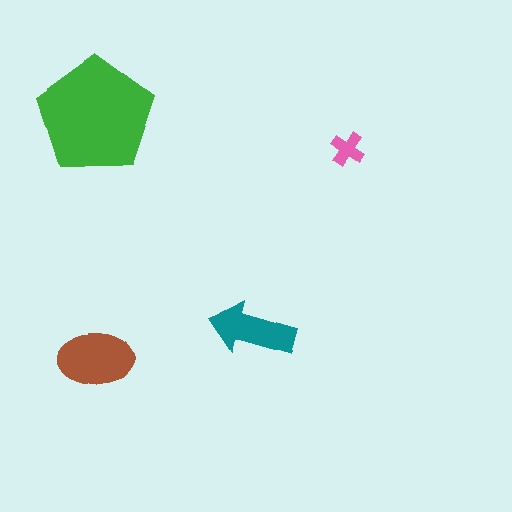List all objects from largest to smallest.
The green pentagon, the brown ellipse, the teal arrow, the pink cross.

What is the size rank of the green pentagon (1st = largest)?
1st.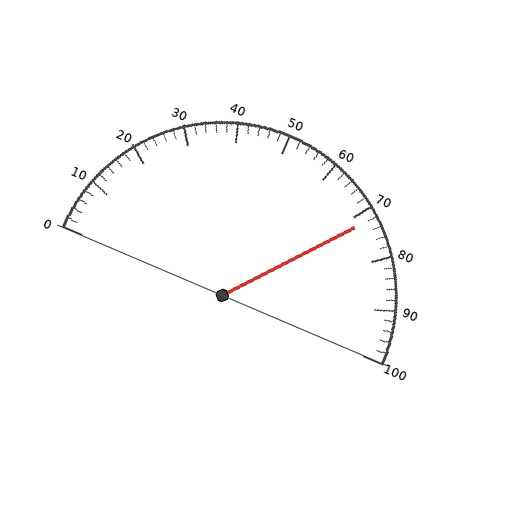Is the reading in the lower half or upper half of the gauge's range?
The reading is in the upper half of the range (0 to 100).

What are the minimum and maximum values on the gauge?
The gauge ranges from 0 to 100.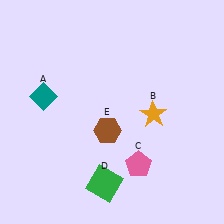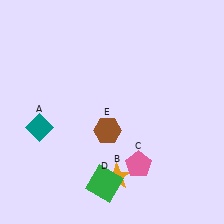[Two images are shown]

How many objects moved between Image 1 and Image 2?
2 objects moved between the two images.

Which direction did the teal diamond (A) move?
The teal diamond (A) moved down.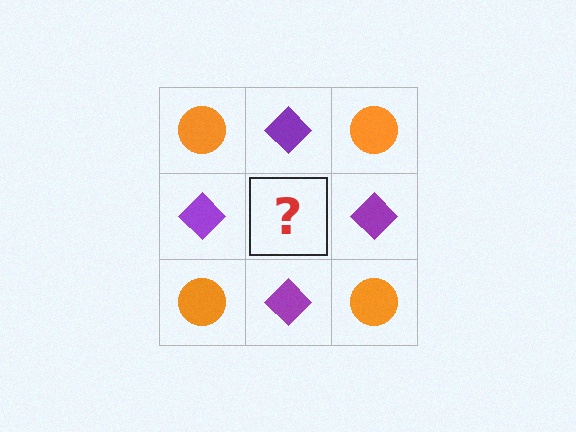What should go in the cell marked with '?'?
The missing cell should contain an orange circle.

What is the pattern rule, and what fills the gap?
The rule is that it alternates orange circle and purple diamond in a checkerboard pattern. The gap should be filled with an orange circle.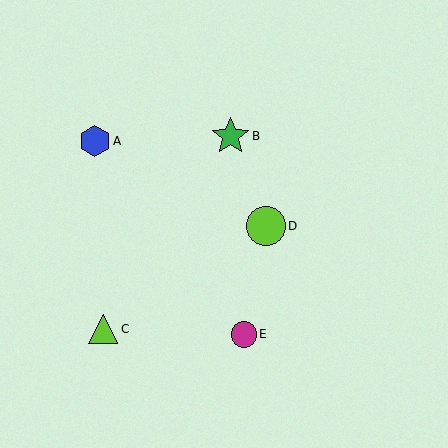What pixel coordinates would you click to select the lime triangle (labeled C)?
Click at (103, 329) to select the lime triangle C.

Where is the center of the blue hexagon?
The center of the blue hexagon is at (95, 141).